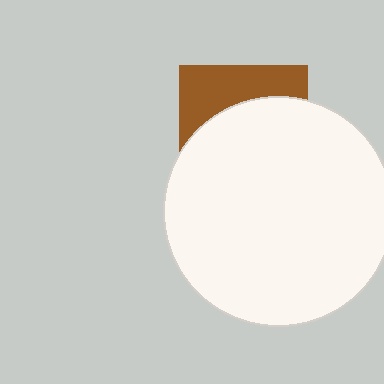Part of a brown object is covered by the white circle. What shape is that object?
It is a square.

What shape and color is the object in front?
The object in front is a white circle.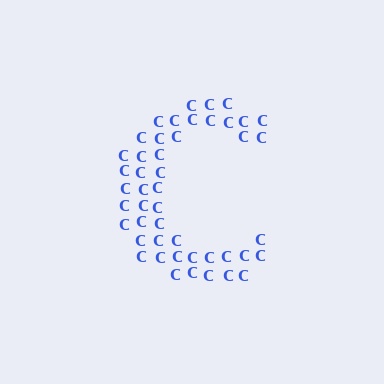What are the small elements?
The small elements are letter C's.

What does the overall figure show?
The overall figure shows the letter C.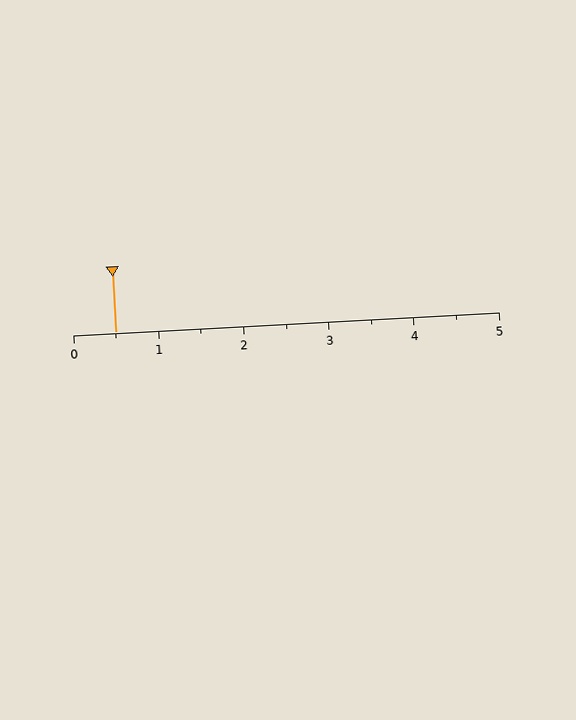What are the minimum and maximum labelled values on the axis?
The axis runs from 0 to 5.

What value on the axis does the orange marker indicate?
The marker indicates approximately 0.5.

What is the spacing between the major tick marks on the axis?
The major ticks are spaced 1 apart.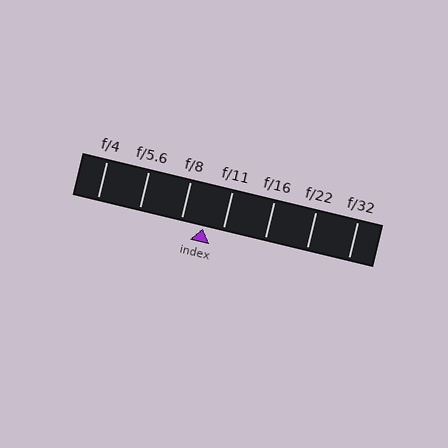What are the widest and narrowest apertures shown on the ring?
The widest aperture shown is f/4 and the narrowest is f/32.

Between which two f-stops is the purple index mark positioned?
The index mark is between f/8 and f/11.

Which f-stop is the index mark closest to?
The index mark is closest to f/11.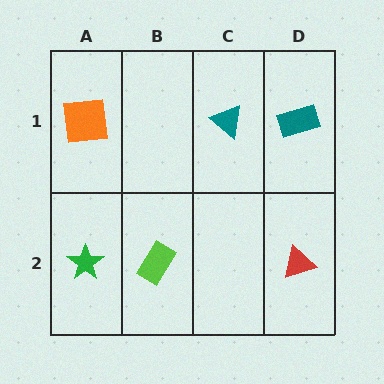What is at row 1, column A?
An orange square.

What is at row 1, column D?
A teal rectangle.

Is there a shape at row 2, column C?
No, that cell is empty.